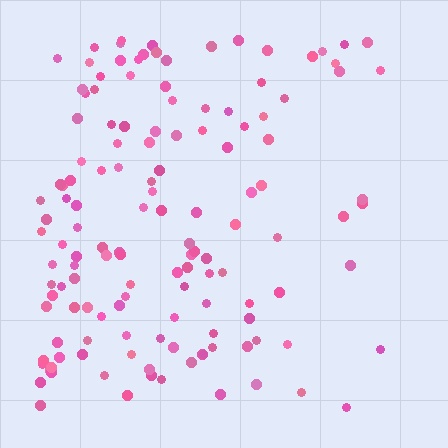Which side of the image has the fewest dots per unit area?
The right.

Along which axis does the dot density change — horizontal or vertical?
Horizontal.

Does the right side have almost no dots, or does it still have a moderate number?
Still a moderate number, just noticeably fewer than the left.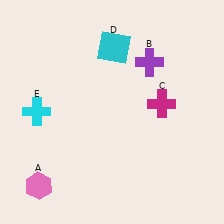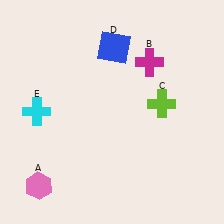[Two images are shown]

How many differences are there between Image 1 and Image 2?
There are 3 differences between the two images.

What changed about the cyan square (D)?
In Image 1, D is cyan. In Image 2, it changed to blue.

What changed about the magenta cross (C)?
In Image 1, C is magenta. In Image 2, it changed to lime.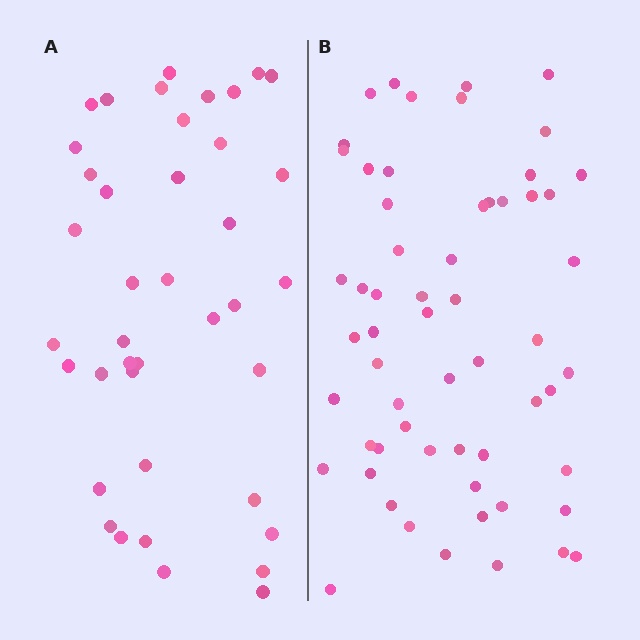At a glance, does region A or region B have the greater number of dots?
Region B (the right region) has more dots.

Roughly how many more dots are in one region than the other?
Region B has approximately 20 more dots than region A.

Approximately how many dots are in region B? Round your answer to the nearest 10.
About 60 dots. (The exact count is 59, which rounds to 60.)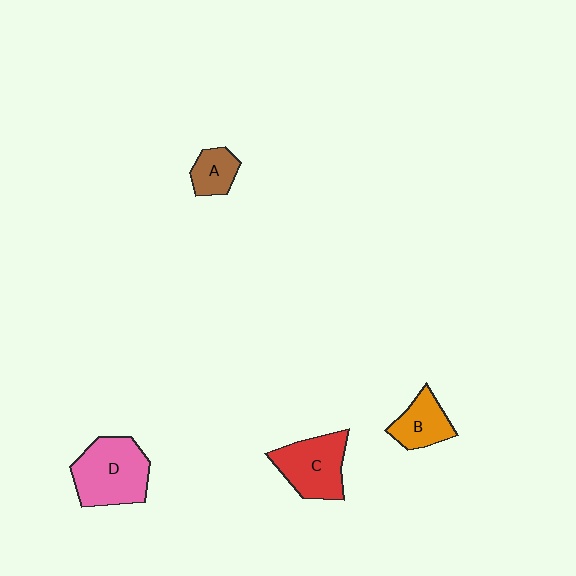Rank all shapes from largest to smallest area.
From largest to smallest: D (pink), C (red), B (orange), A (brown).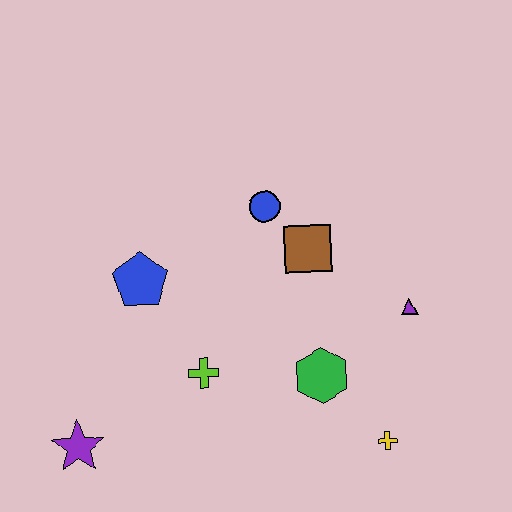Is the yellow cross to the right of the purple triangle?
No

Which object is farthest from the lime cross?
The purple triangle is farthest from the lime cross.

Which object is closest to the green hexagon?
The yellow cross is closest to the green hexagon.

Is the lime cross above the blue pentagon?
No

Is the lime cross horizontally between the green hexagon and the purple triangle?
No